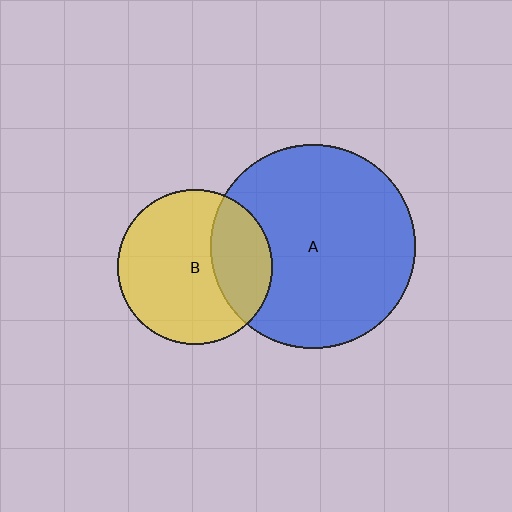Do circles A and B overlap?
Yes.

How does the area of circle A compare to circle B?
Approximately 1.7 times.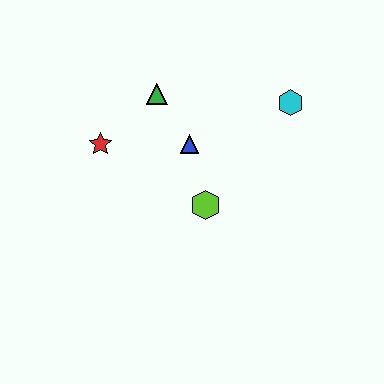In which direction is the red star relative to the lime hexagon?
The red star is to the left of the lime hexagon.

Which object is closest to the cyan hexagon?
The blue triangle is closest to the cyan hexagon.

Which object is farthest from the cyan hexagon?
The red star is farthest from the cyan hexagon.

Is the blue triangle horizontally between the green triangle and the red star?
No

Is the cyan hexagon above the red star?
Yes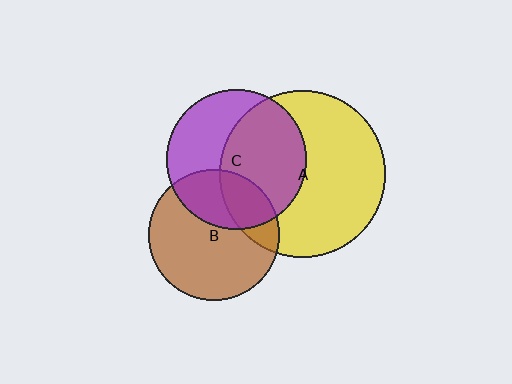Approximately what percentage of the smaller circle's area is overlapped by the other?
Approximately 20%.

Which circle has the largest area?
Circle A (yellow).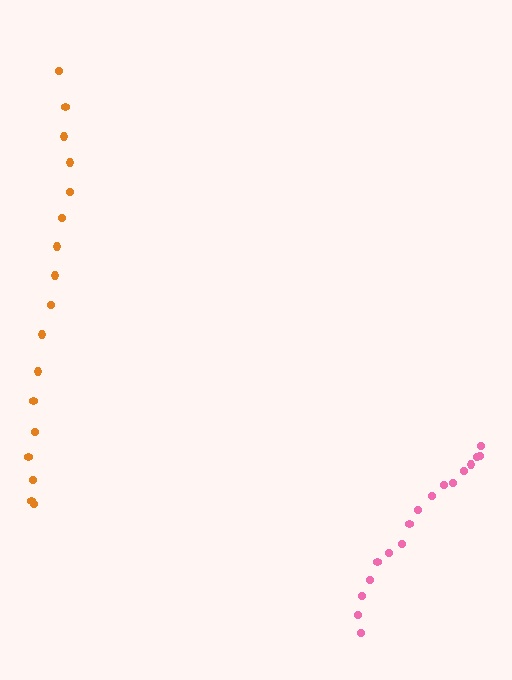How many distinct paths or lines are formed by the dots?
There are 2 distinct paths.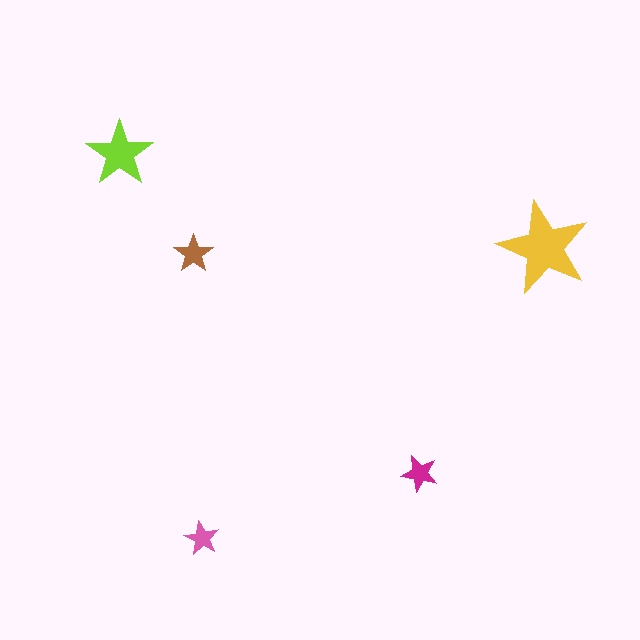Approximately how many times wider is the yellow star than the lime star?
About 1.5 times wider.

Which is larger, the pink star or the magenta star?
The magenta one.